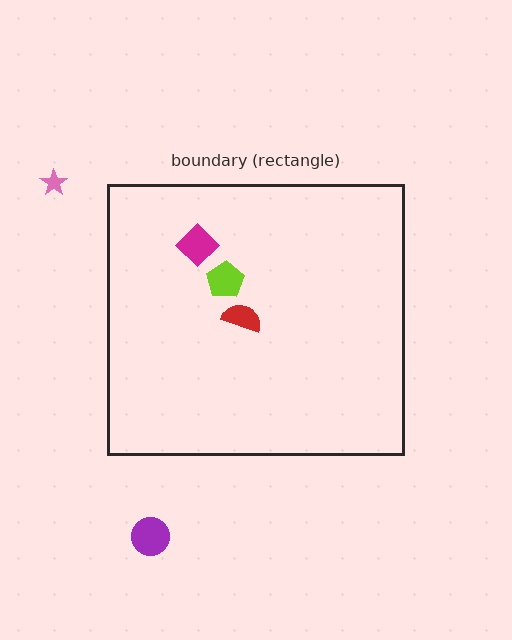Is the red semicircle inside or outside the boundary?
Inside.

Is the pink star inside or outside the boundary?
Outside.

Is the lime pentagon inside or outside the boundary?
Inside.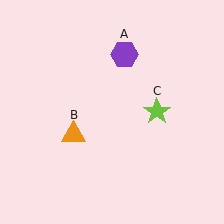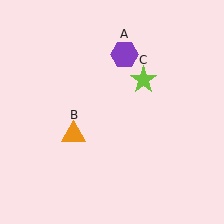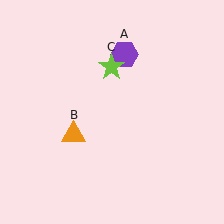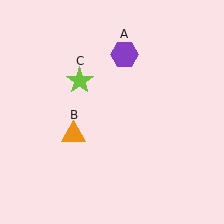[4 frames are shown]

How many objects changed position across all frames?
1 object changed position: lime star (object C).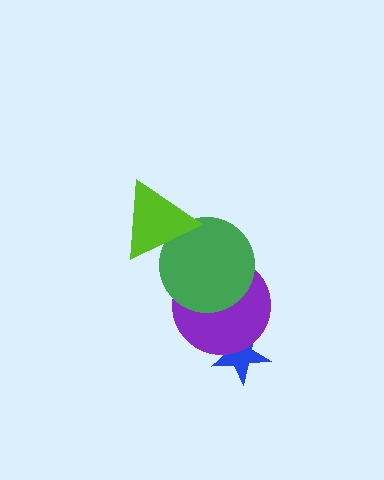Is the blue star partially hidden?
Yes, it is partially covered by another shape.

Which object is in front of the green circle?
The lime triangle is in front of the green circle.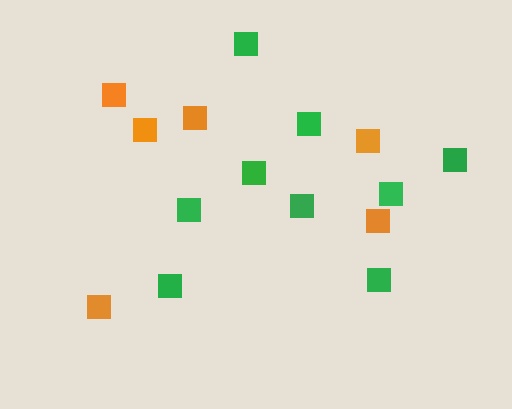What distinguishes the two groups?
There are 2 groups: one group of orange squares (6) and one group of green squares (9).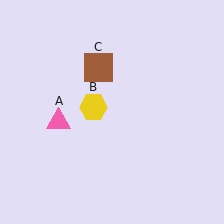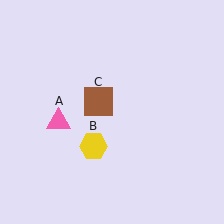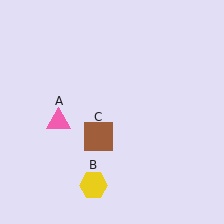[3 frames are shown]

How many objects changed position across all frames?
2 objects changed position: yellow hexagon (object B), brown square (object C).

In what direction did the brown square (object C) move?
The brown square (object C) moved down.